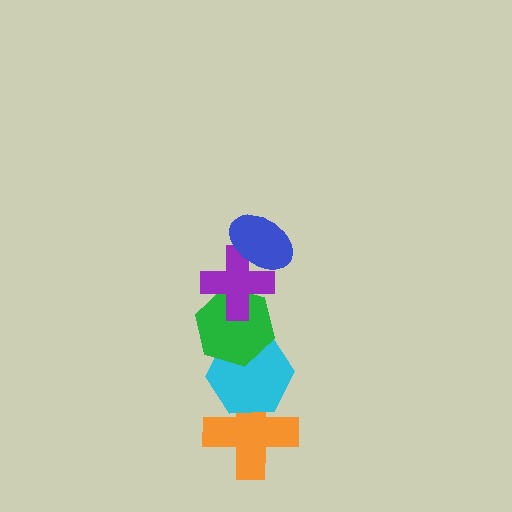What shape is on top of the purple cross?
The blue ellipse is on top of the purple cross.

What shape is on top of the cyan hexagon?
The green hexagon is on top of the cyan hexagon.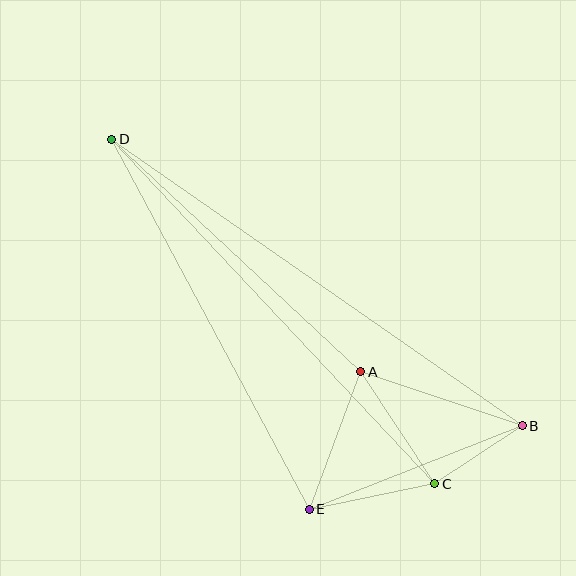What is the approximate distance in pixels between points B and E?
The distance between B and E is approximately 229 pixels.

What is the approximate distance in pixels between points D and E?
The distance between D and E is approximately 420 pixels.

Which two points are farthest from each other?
Points B and D are farthest from each other.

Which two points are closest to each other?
Points B and C are closest to each other.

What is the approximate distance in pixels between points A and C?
The distance between A and C is approximately 134 pixels.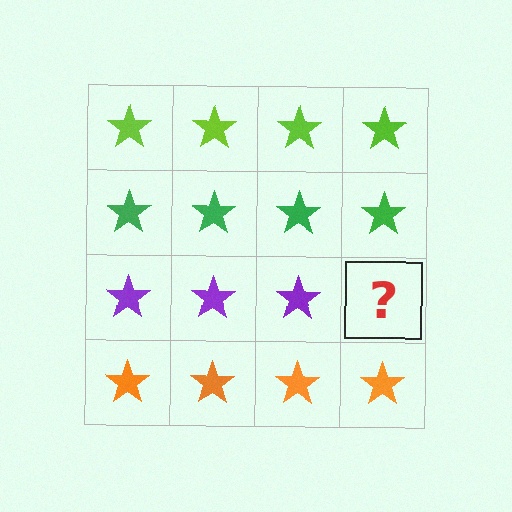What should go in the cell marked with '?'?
The missing cell should contain a purple star.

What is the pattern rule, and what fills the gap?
The rule is that each row has a consistent color. The gap should be filled with a purple star.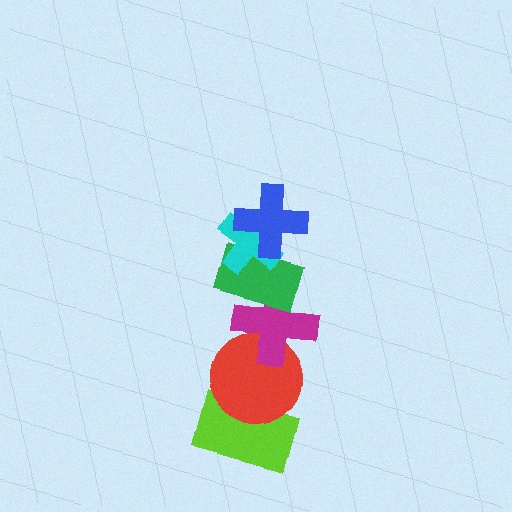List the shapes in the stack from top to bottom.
From top to bottom: the blue cross, the cyan cross, the green rectangle, the magenta cross, the red circle, the lime rectangle.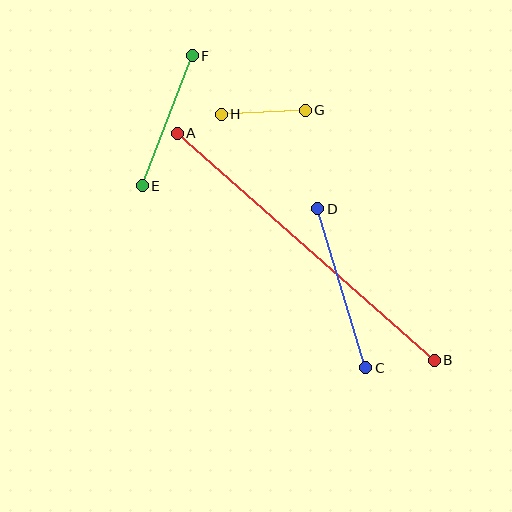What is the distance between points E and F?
The distance is approximately 140 pixels.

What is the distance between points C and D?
The distance is approximately 166 pixels.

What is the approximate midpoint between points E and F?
The midpoint is at approximately (167, 121) pixels.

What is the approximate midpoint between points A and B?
The midpoint is at approximately (306, 247) pixels.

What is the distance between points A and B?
The distance is approximately 343 pixels.